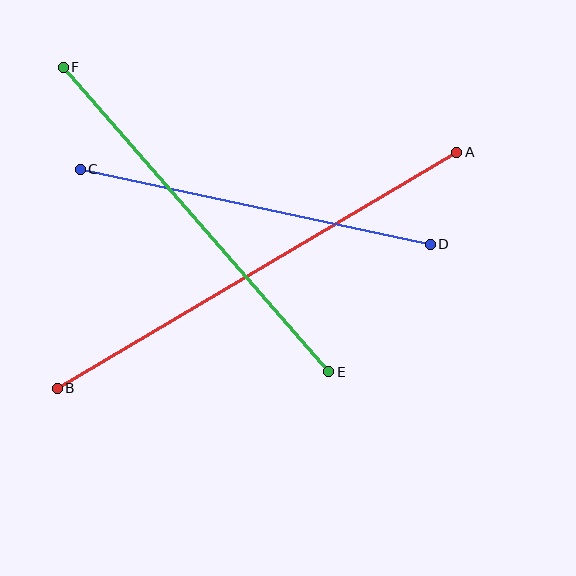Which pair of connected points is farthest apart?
Points A and B are farthest apart.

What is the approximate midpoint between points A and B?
The midpoint is at approximately (257, 270) pixels.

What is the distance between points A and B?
The distance is approximately 464 pixels.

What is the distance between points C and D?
The distance is approximately 358 pixels.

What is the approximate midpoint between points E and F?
The midpoint is at approximately (196, 220) pixels.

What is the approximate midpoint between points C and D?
The midpoint is at approximately (255, 207) pixels.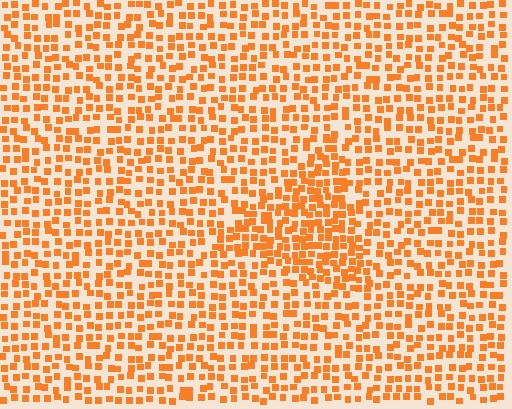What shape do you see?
I see a triangle.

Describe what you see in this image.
The image contains small orange elements arranged at two different densities. A triangle-shaped region is visible where the elements are more densely packed than the surrounding area.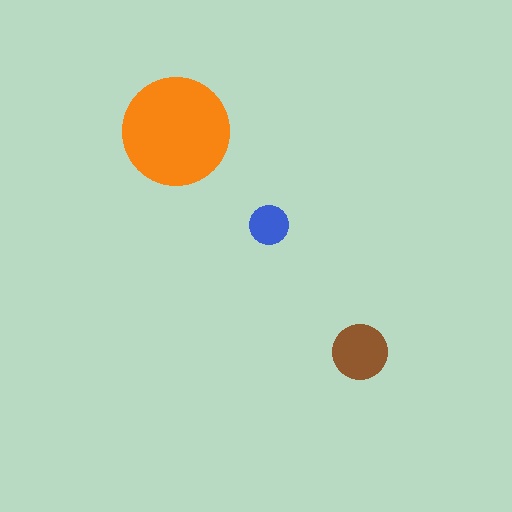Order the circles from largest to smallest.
the orange one, the brown one, the blue one.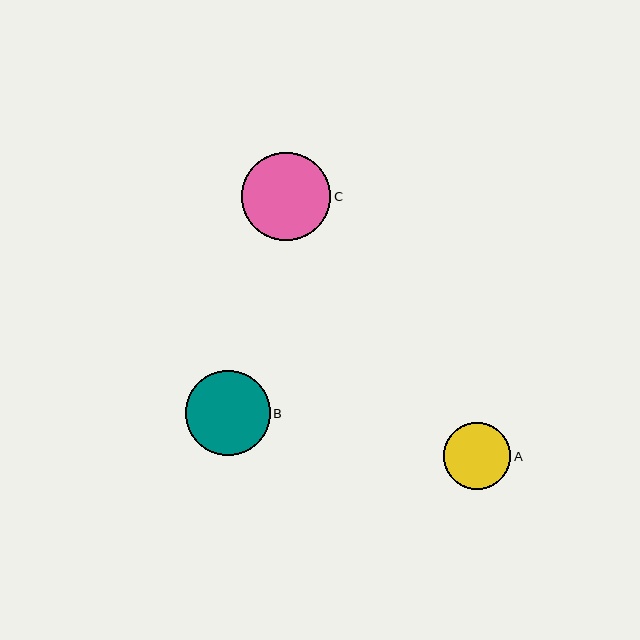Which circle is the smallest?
Circle A is the smallest with a size of approximately 68 pixels.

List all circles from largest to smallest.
From largest to smallest: C, B, A.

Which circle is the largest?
Circle C is the largest with a size of approximately 89 pixels.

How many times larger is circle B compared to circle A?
Circle B is approximately 1.3 times the size of circle A.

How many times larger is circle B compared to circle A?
Circle B is approximately 1.3 times the size of circle A.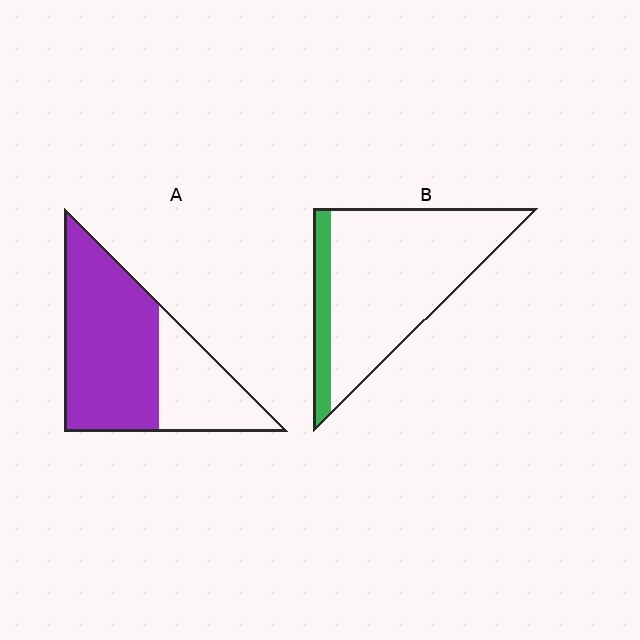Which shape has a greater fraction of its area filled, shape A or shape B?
Shape A.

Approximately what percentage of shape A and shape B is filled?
A is approximately 65% and B is approximately 15%.